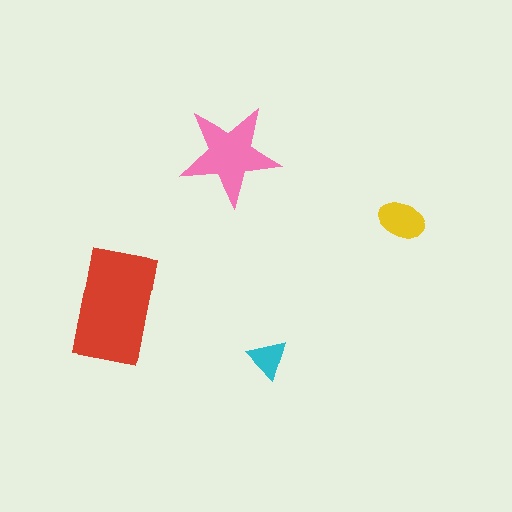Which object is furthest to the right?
The yellow ellipse is rightmost.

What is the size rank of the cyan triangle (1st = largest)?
4th.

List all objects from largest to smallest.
The red rectangle, the pink star, the yellow ellipse, the cyan triangle.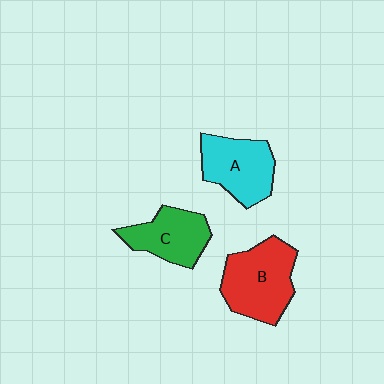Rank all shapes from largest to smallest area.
From largest to smallest: B (red), A (cyan), C (green).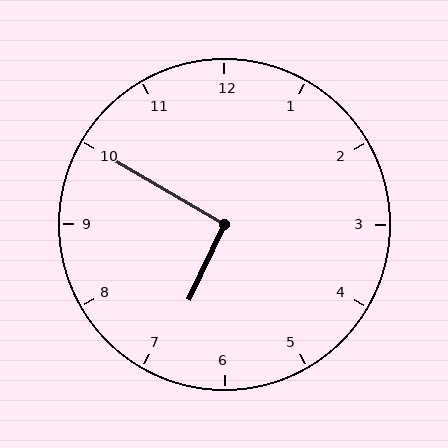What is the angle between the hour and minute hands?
Approximately 95 degrees.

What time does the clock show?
6:50.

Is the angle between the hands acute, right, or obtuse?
It is right.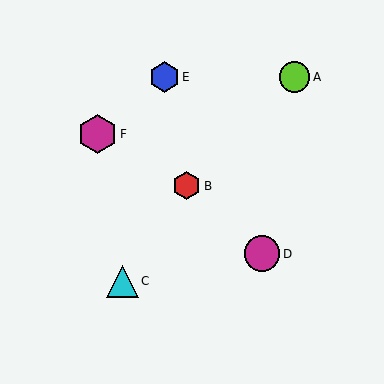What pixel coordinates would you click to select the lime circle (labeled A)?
Click at (295, 77) to select the lime circle A.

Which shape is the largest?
The magenta hexagon (labeled F) is the largest.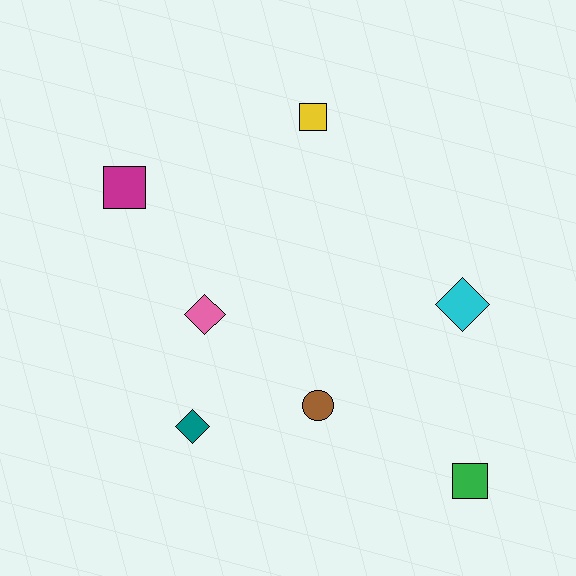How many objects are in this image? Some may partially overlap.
There are 7 objects.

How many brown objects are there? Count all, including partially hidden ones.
There is 1 brown object.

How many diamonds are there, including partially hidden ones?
There are 3 diamonds.